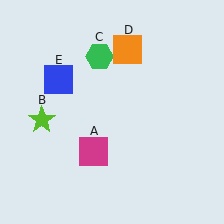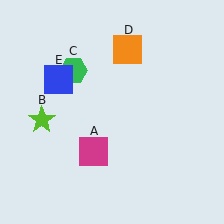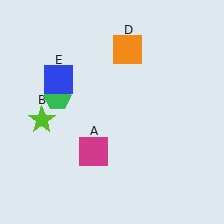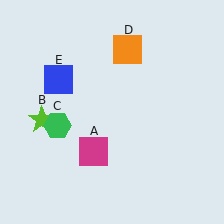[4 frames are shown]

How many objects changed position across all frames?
1 object changed position: green hexagon (object C).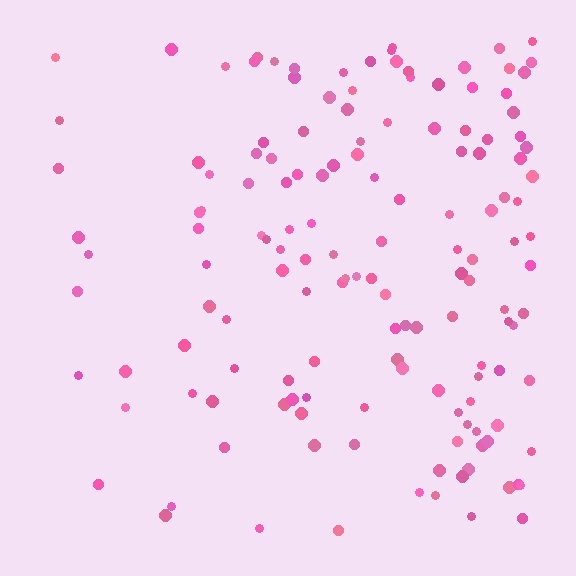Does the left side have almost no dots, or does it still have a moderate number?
Still a moderate number, just noticeably fewer than the right.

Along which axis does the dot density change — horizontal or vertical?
Horizontal.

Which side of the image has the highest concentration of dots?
The right.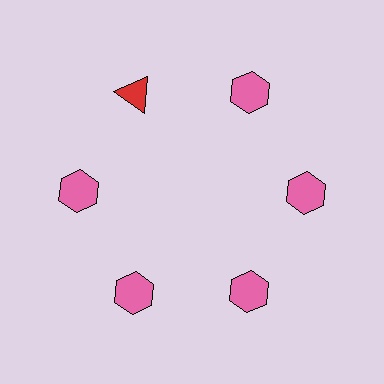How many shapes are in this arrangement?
There are 6 shapes arranged in a ring pattern.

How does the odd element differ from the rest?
It differs in both color (red instead of pink) and shape (triangle instead of hexagon).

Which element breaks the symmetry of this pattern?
The red triangle at roughly the 11 o'clock position breaks the symmetry. All other shapes are pink hexagons.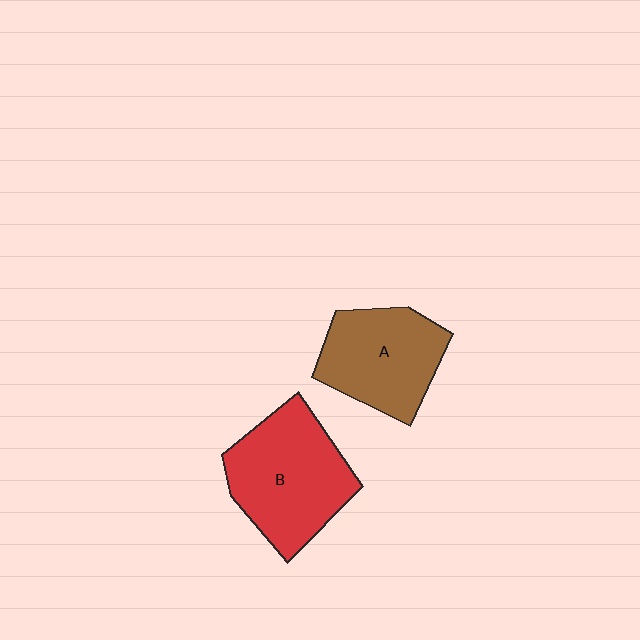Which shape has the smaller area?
Shape A (brown).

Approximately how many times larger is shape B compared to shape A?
Approximately 1.2 times.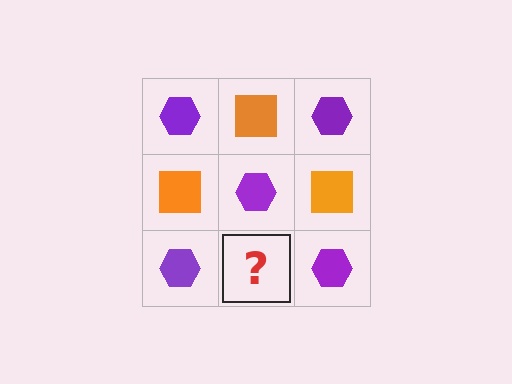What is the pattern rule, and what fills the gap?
The rule is that it alternates purple hexagon and orange square in a checkerboard pattern. The gap should be filled with an orange square.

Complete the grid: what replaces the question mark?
The question mark should be replaced with an orange square.